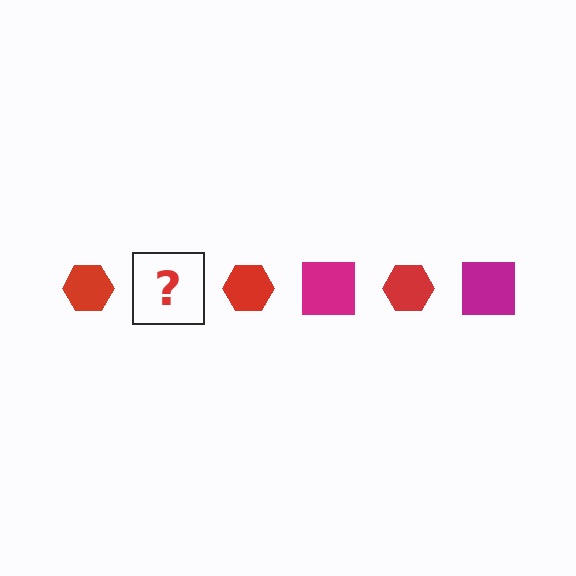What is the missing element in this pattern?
The missing element is a magenta square.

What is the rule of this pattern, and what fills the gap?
The rule is that the pattern alternates between red hexagon and magenta square. The gap should be filled with a magenta square.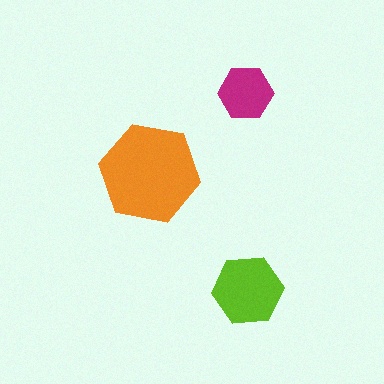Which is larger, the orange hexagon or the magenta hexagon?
The orange one.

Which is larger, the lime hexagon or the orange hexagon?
The orange one.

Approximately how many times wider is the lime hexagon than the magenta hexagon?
About 1.5 times wider.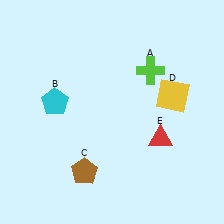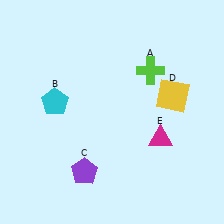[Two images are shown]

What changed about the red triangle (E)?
In Image 1, E is red. In Image 2, it changed to magenta.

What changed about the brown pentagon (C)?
In Image 1, C is brown. In Image 2, it changed to purple.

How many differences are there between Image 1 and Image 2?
There are 2 differences between the two images.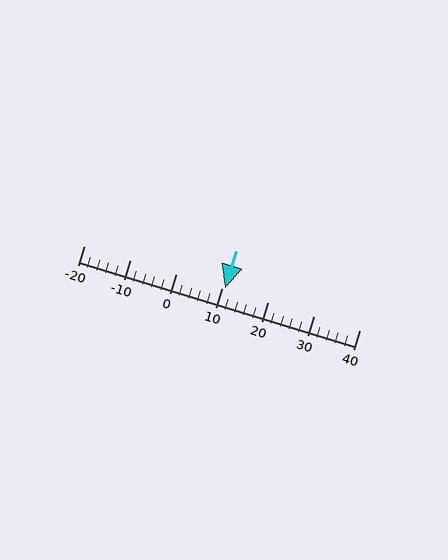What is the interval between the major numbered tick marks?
The major tick marks are spaced 10 units apart.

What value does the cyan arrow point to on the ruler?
The cyan arrow points to approximately 11.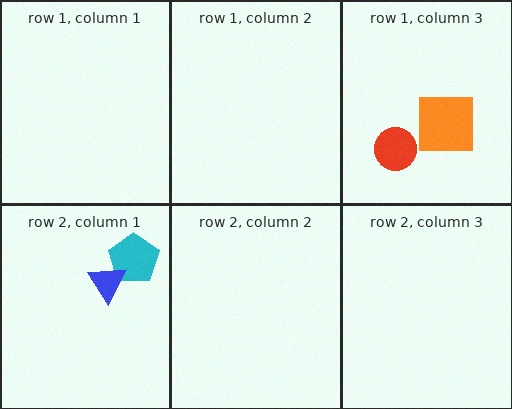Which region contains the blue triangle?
The row 2, column 1 region.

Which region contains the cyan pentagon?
The row 2, column 1 region.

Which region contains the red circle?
The row 1, column 3 region.